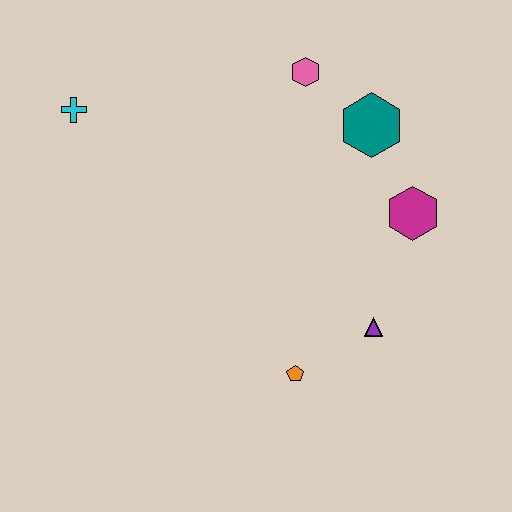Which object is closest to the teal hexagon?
The pink hexagon is closest to the teal hexagon.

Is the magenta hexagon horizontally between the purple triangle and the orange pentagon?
No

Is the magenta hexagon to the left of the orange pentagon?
No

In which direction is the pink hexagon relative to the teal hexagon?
The pink hexagon is to the left of the teal hexagon.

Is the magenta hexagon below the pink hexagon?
Yes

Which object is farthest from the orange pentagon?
The cyan cross is farthest from the orange pentagon.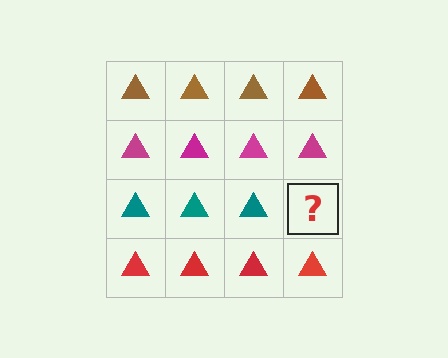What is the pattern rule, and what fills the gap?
The rule is that each row has a consistent color. The gap should be filled with a teal triangle.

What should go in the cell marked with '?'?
The missing cell should contain a teal triangle.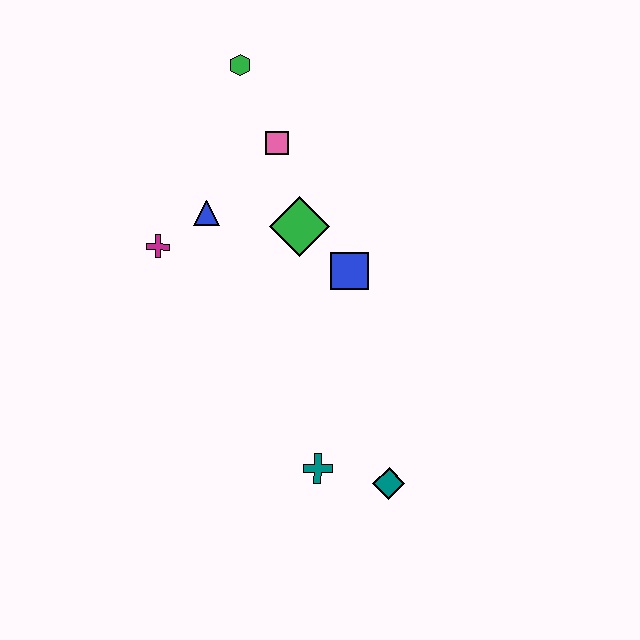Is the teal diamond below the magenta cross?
Yes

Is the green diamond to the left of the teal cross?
Yes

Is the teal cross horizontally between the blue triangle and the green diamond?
No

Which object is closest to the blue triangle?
The magenta cross is closest to the blue triangle.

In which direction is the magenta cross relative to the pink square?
The magenta cross is to the left of the pink square.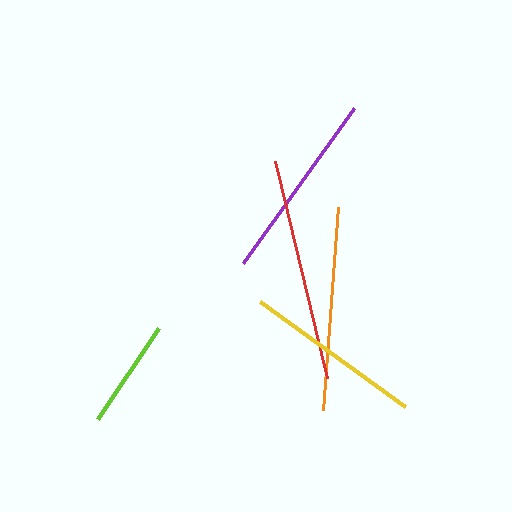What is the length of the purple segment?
The purple segment is approximately 191 pixels long.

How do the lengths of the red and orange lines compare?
The red and orange lines are approximately the same length.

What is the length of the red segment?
The red segment is approximately 224 pixels long.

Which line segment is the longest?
The red line is the longest at approximately 224 pixels.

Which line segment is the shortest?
The lime line is the shortest at approximately 109 pixels.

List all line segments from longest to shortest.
From longest to shortest: red, orange, purple, yellow, lime.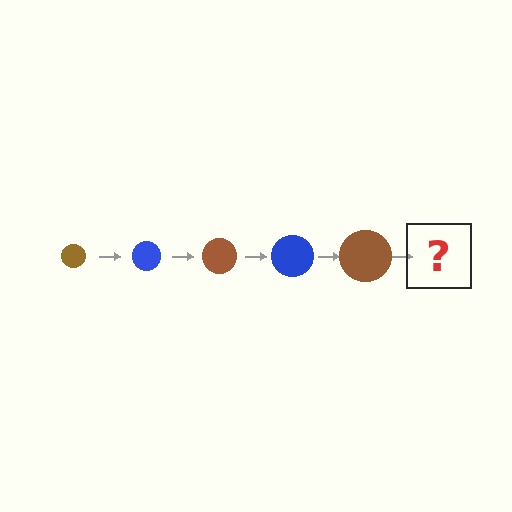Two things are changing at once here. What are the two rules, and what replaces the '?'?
The two rules are that the circle grows larger each step and the color cycles through brown and blue. The '?' should be a blue circle, larger than the previous one.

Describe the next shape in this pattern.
It should be a blue circle, larger than the previous one.